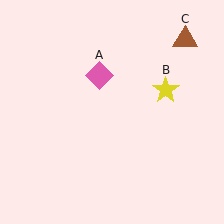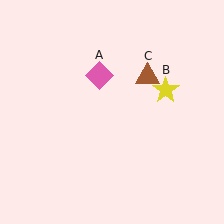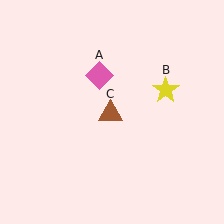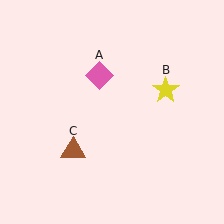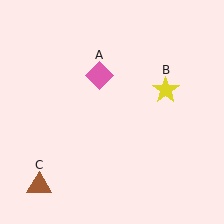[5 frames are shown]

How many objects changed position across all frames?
1 object changed position: brown triangle (object C).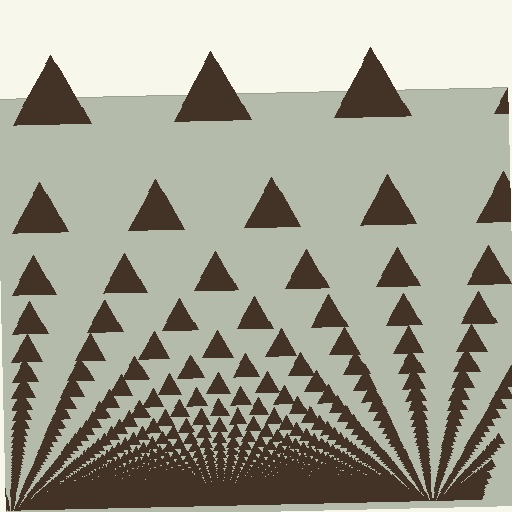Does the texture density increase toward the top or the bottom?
Density increases toward the bottom.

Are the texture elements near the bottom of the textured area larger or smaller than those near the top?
Smaller. The gradient is inverted — elements near the bottom are smaller and denser.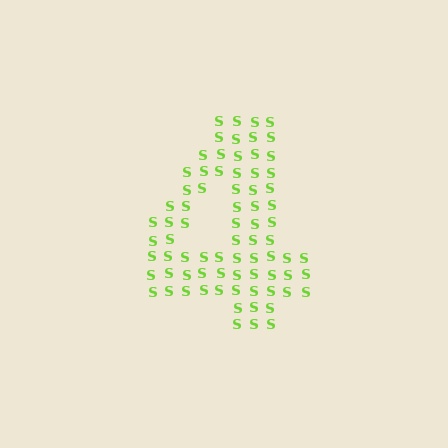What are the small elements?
The small elements are letter S's.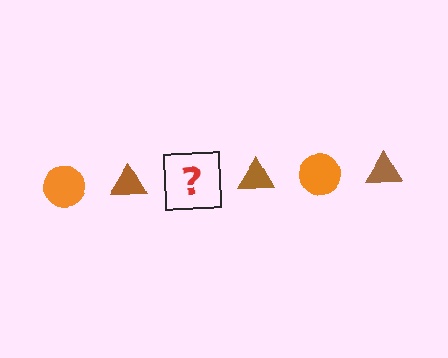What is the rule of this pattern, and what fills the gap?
The rule is that the pattern alternates between orange circle and brown triangle. The gap should be filled with an orange circle.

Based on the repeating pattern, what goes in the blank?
The blank should be an orange circle.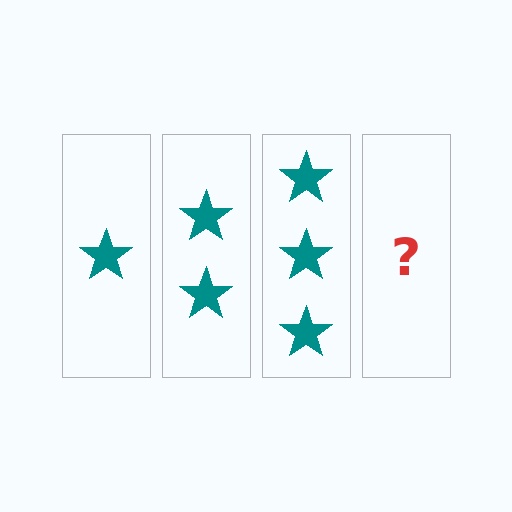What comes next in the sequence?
The next element should be 4 stars.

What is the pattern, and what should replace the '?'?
The pattern is that each step adds one more star. The '?' should be 4 stars.